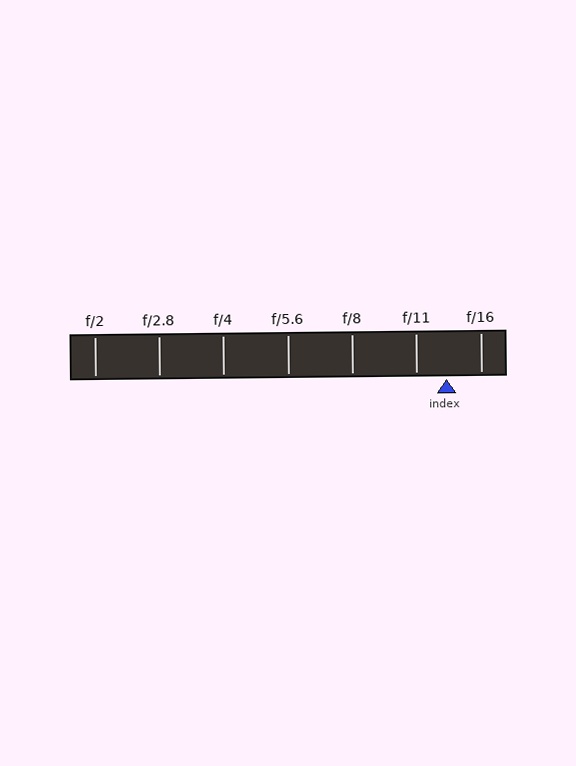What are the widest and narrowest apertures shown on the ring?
The widest aperture shown is f/2 and the narrowest is f/16.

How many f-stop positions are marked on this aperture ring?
There are 7 f-stop positions marked.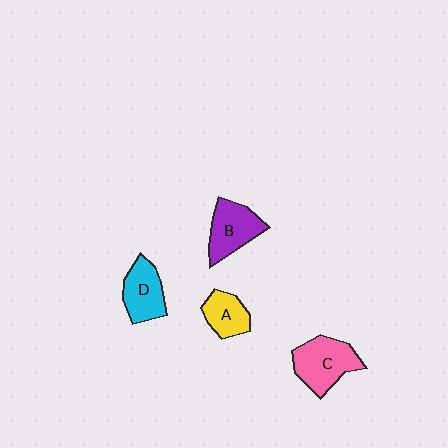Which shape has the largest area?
Shape C (pink).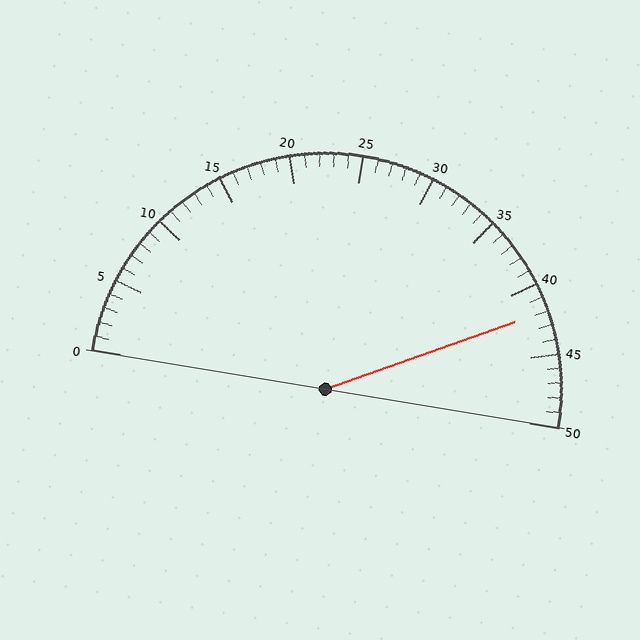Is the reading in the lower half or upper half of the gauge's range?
The reading is in the upper half of the range (0 to 50).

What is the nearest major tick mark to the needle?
The nearest major tick mark is 40.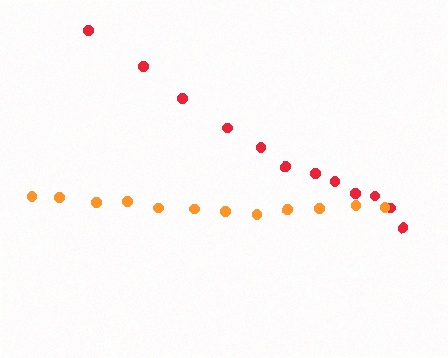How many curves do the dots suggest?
There are 2 distinct paths.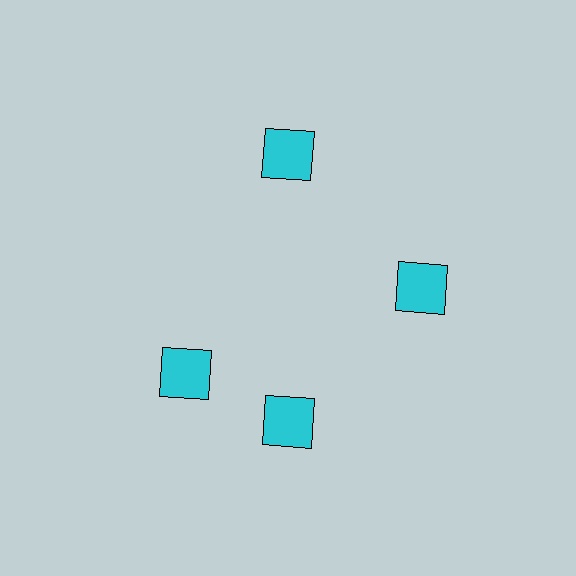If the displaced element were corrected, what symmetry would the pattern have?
It would have 4-fold rotational symmetry — the pattern would map onto itself every 90 degrees.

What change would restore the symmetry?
The symmetry would be restored by rotating it back into even spacing with its neighbors so that all 4 squares sit at equal angles and equal distance from the center.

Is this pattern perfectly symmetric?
No. The 4 cyan squares are arranged in a ring, but one element near the 9 o'clock position is rotated out of alignment along the ring, breaking the 4-fold rotational symmetry.